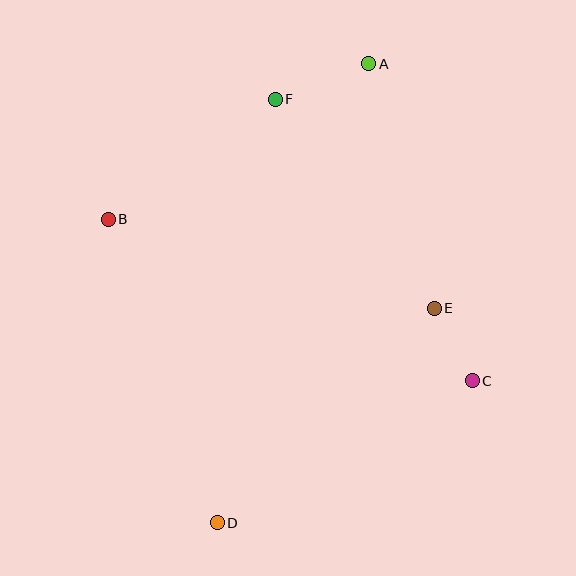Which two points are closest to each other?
Points C and E are closest to each other.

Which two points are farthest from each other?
Points A and D are farthest from each other.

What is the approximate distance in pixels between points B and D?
The distance between B and D is approximately 323 pixels.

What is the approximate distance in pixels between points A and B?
The distance between A and B is approximately 303 pixels.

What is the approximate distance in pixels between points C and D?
The distance between C and D is approximately 292 pixels.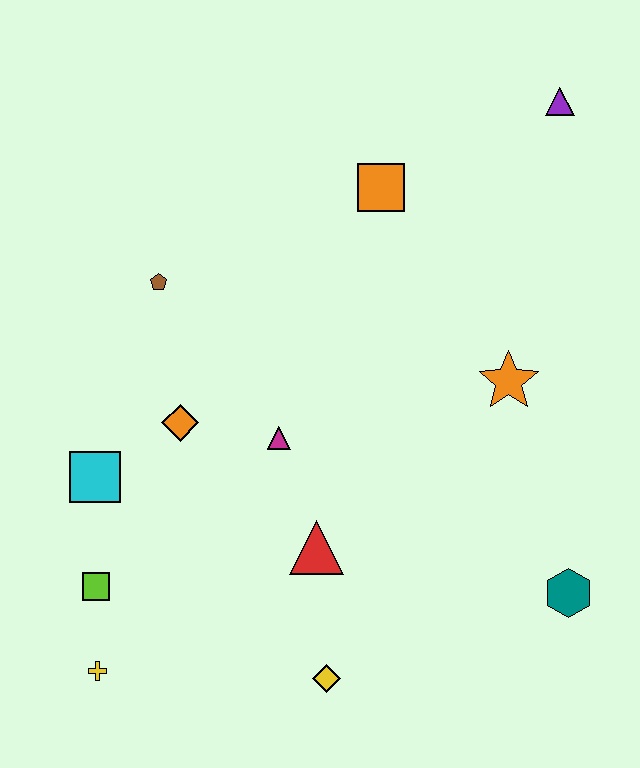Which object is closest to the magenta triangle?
The orange diamond is closest to the magenta triangle.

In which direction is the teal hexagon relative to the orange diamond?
The teal hexagon is to the right of the orange diamond.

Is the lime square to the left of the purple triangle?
Yes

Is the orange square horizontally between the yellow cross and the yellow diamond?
No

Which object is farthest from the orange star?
The yellow cross is farthest from the orange star.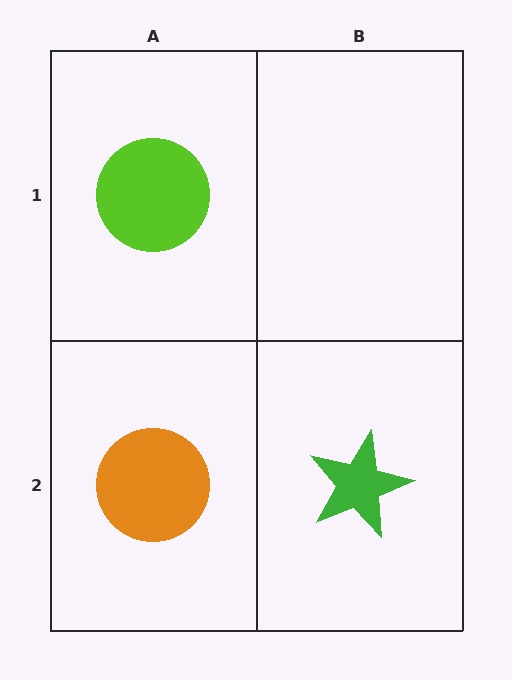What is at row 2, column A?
An orange circle.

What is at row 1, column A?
A lime circle.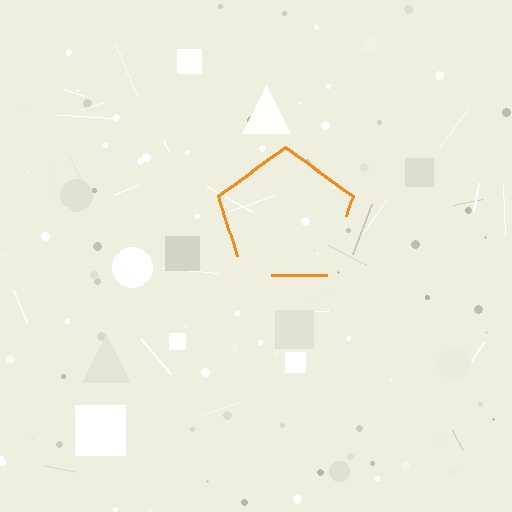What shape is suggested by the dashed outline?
The dashed outline suggests a pentagon.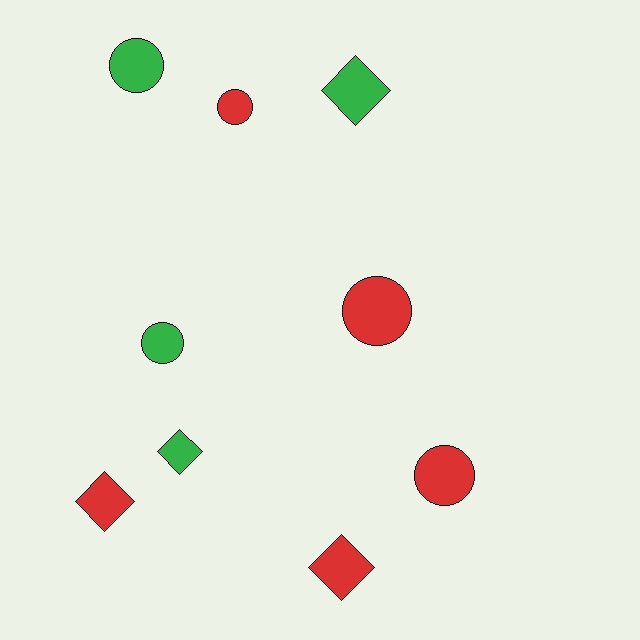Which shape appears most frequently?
Circle, with 5 objects.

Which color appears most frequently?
Red, with 5 objects.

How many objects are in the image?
There are 9 objects.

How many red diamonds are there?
There are 2 red diamonds.